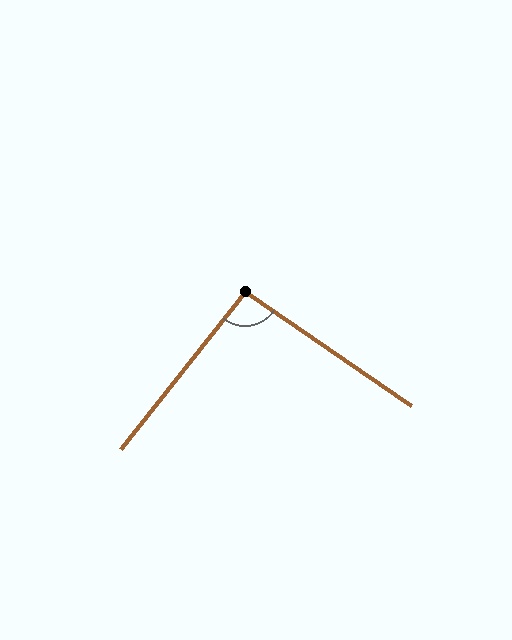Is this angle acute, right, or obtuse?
It is approximately a right angle.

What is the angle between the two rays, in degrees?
Approximately 94 degrees.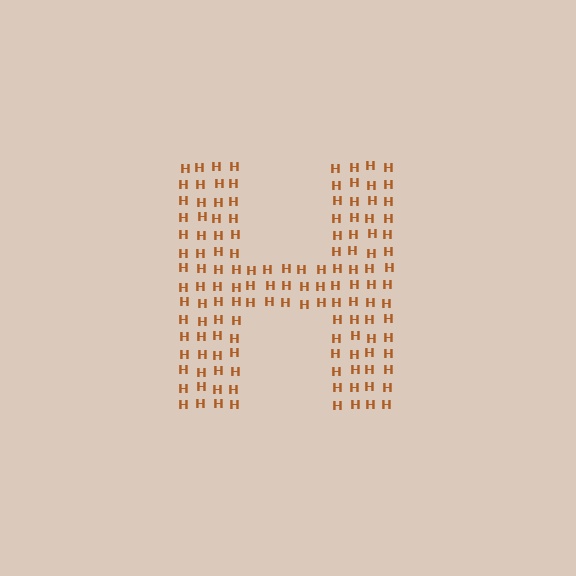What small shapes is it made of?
It is made of small letter H's.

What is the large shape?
The large shape is the letter H.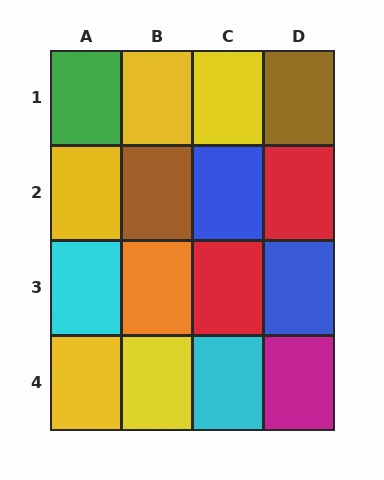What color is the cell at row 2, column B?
Brown.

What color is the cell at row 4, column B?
Yellow.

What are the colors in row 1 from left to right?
Green, yellow, yellow, brown.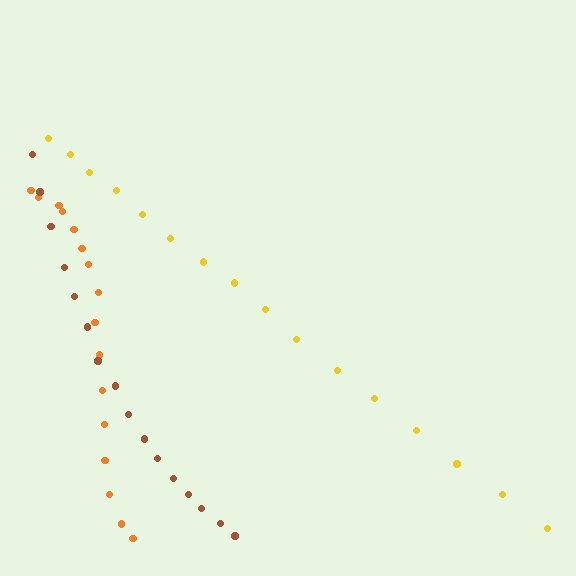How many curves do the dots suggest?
There are 3 distinct paths.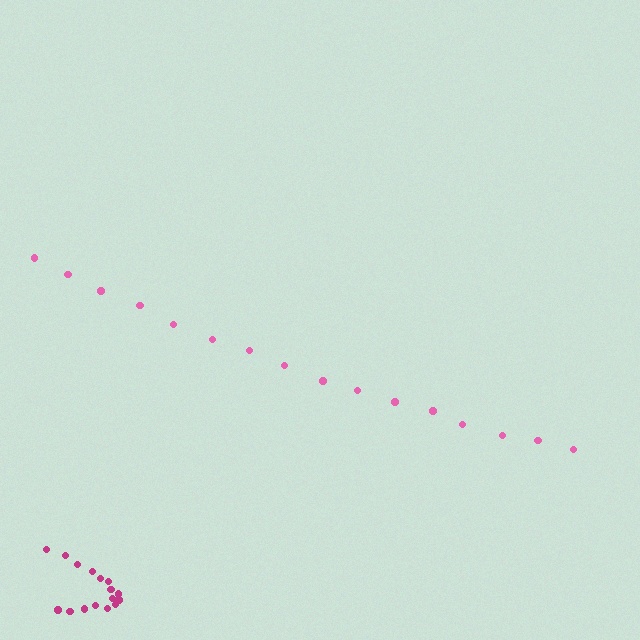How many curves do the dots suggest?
There are 2 distinct paths.